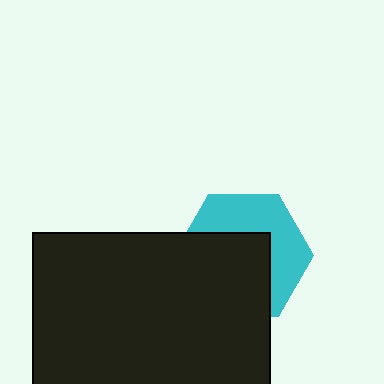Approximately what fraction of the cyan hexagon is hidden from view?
Roughly 55% of the cyan hexagon is hidden behind the black rectangle.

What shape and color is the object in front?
The object in front is a black rectangle.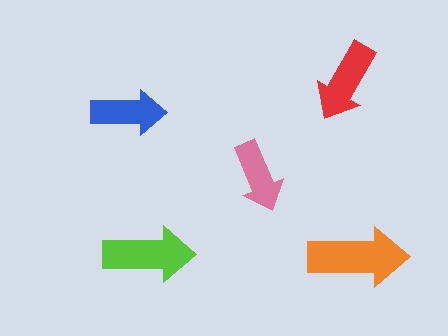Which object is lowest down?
The orange arrow is bottommost.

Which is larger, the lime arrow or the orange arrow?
The orange one.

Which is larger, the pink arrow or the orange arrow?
The orange one.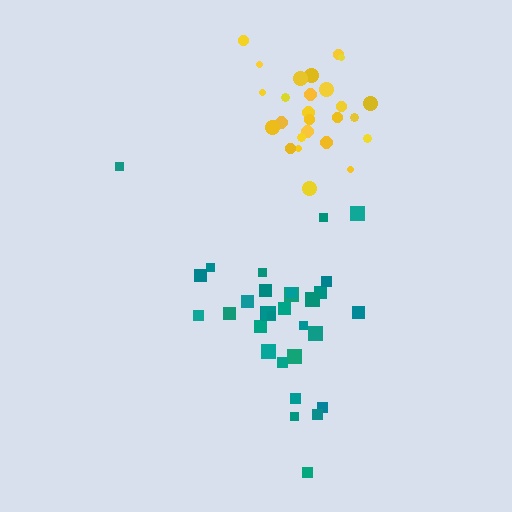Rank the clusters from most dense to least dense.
yellow, teal.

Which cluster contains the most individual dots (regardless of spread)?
Teal (31).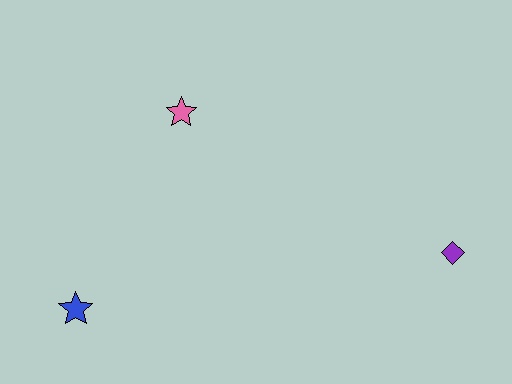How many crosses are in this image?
There are no crosses.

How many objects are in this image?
There are 3 objects.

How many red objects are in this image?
There are no red objects.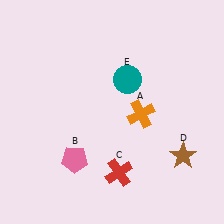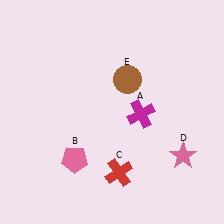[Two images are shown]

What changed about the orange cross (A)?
In Image 1, A is orange. In Image 2, it changed to magenta.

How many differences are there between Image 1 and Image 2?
There are 3 differences between the two images.